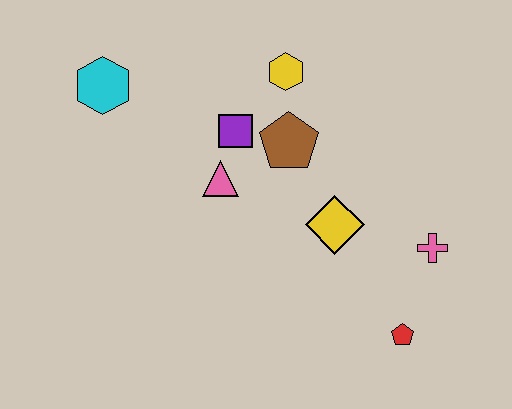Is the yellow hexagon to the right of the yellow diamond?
No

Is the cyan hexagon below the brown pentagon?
No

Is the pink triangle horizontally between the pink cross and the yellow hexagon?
No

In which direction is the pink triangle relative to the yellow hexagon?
The pink triangle is below the yellow hexagon.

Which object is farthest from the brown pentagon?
The red pentagon is farthest from the brown pentagon.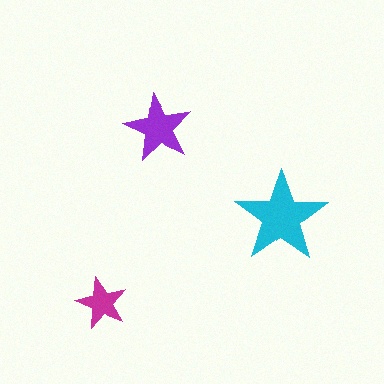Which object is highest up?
The purple star is topmost.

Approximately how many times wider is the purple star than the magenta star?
About 1.5 times wider.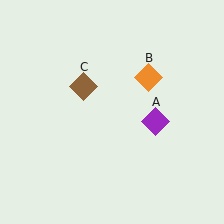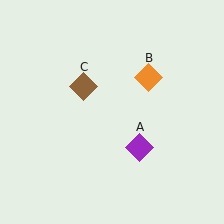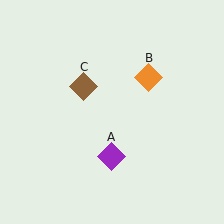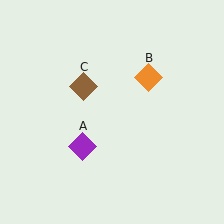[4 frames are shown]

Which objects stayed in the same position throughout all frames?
Orange diamond (object B) and brown diamond (object C) remained stationary.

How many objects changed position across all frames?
1 object changed position: purple diamond (object A).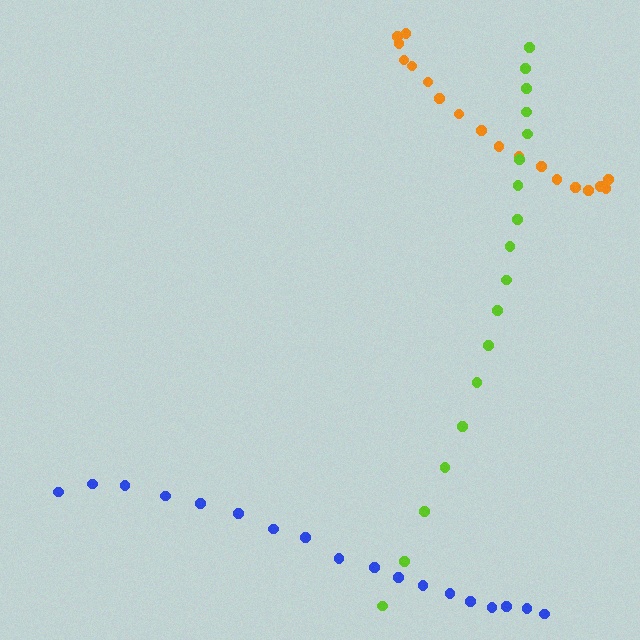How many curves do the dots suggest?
There are 3 distinct paths.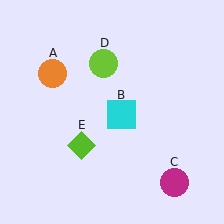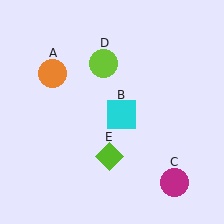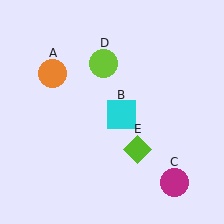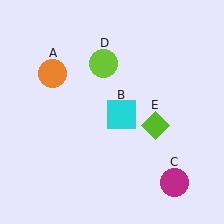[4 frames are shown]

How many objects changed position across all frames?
1 object changed position: lime diamond (object E).